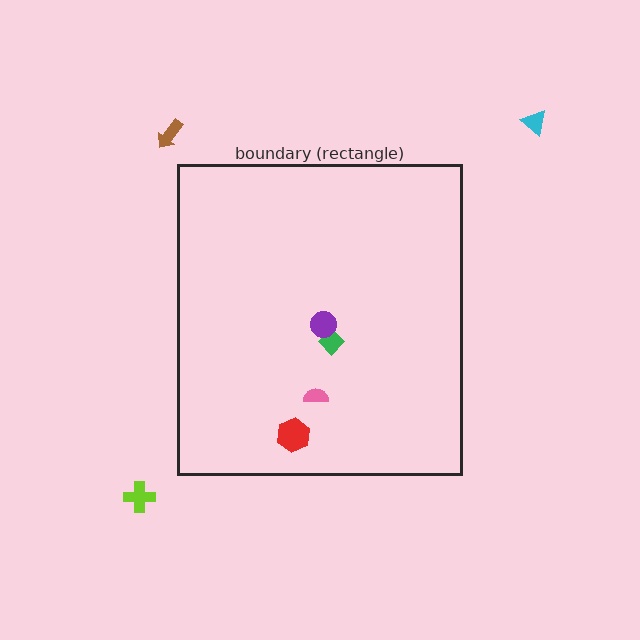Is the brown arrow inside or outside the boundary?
Outside.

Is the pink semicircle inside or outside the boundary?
Inside.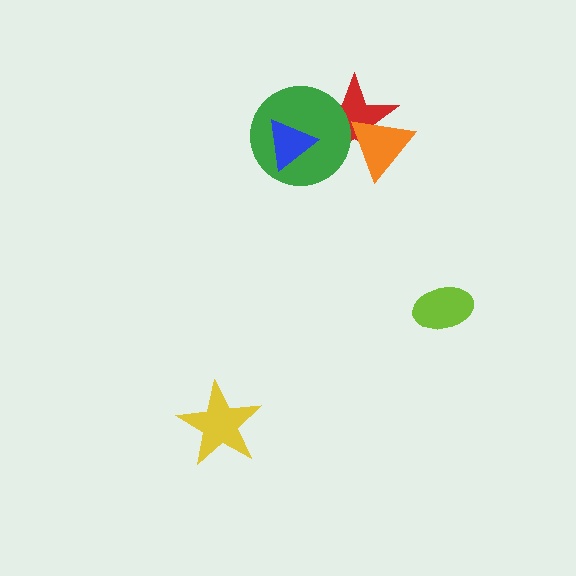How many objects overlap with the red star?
3 objects overlap with the red star.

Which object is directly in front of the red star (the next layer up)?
The green circle is directly in front of the red star.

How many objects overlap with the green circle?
2 objects overlap with the green circle.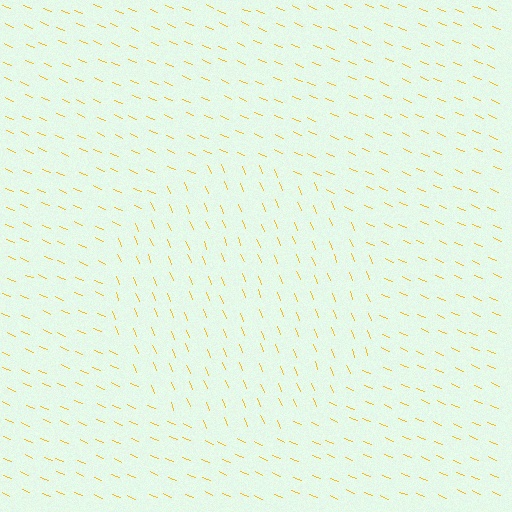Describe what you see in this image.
The image is filled with small yellow line segments. A circle region in the image has lines oriented differently from the surrounding lines, creating a visible texture boundary.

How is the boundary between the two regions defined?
The boundary is defined purely by a change in line orientation (approximately 45 degrees difference). All lines are the same color and thickness.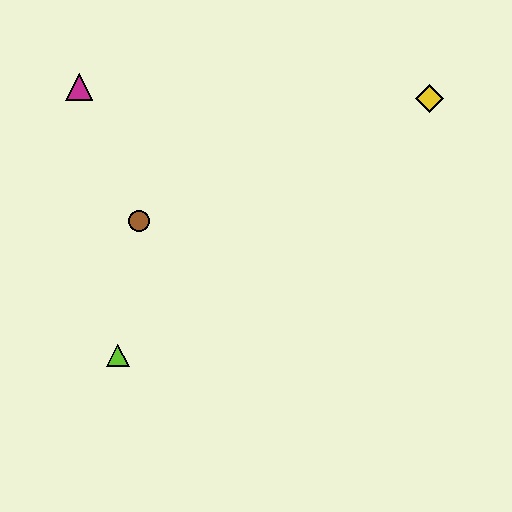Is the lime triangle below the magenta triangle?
Yes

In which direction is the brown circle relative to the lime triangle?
The brown circle is above the lime triangle.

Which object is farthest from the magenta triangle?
The yellow diamond is farthest from the magenta triangle.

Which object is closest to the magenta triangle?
The brown circle is closest to the magenta triangle.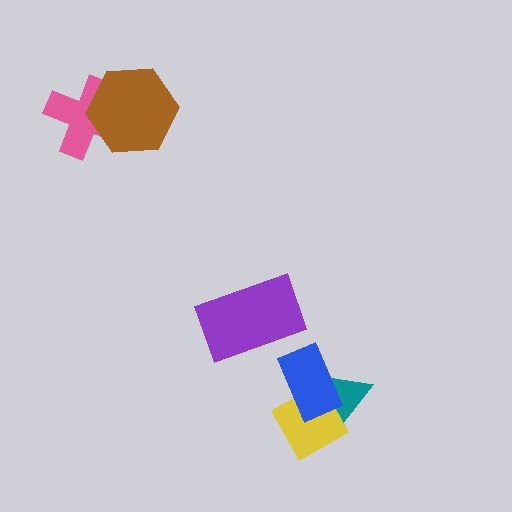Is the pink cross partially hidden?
Yes, it is partially covered by another shape.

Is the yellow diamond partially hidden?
Yes, it is partially covered by another shape.